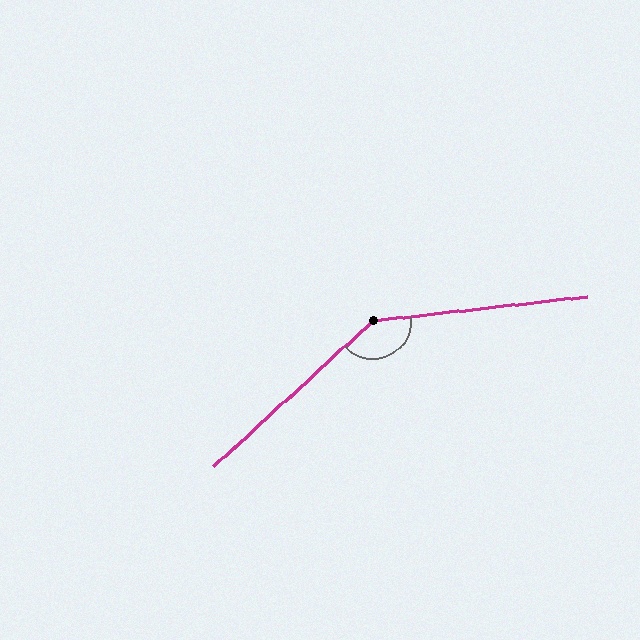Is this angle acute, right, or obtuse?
It is obtuse.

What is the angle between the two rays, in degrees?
Approximately 144 degrees.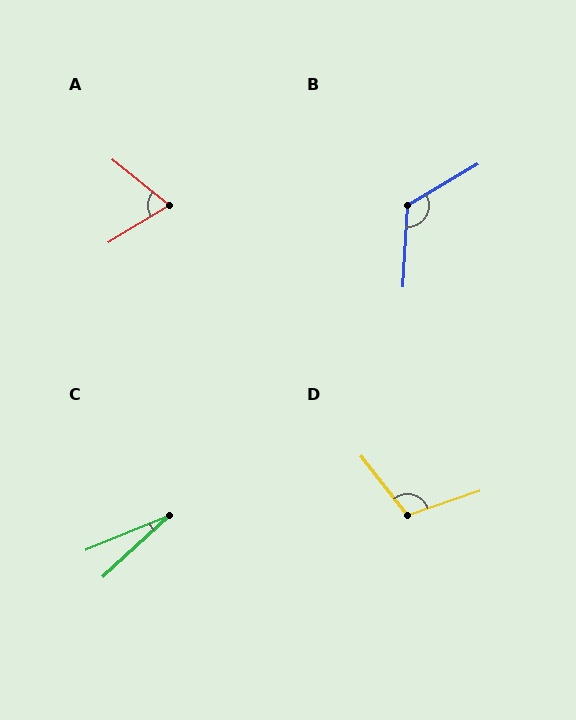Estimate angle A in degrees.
Approximately 70 degrees.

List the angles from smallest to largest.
C (21°), A (70°), D (109°), B (124°).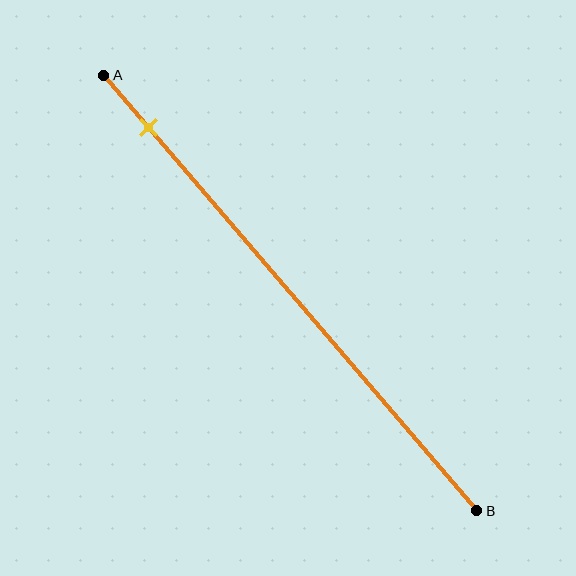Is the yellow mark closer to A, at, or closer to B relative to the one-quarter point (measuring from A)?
The yellow mark is closer to point A than the one-quarter point of segment AB.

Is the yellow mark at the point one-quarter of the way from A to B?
No, the mark is at about 10% from A, not at the 25% one-quarter point.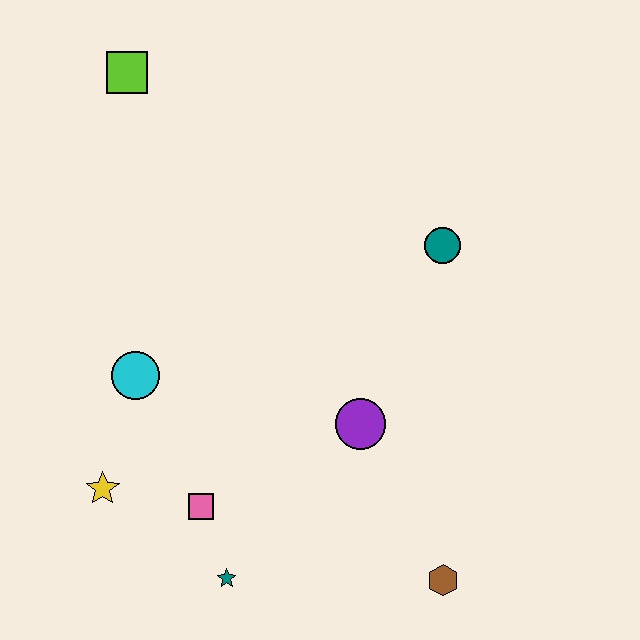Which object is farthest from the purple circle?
The lime square is farthest from the purple circle.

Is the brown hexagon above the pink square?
No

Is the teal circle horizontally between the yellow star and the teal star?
No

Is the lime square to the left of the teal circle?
Yes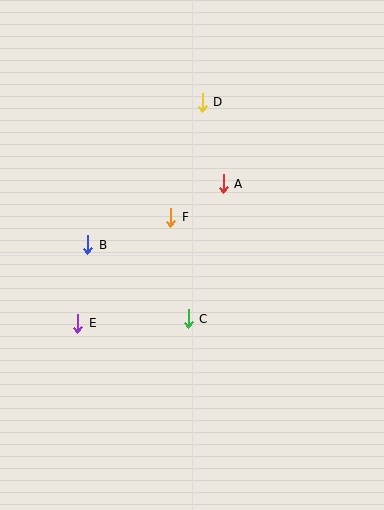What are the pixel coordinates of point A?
Point A is at (223, 184).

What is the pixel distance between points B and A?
The distance between B and A is 149 pixels.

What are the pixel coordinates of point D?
Point D is at (202, 102).